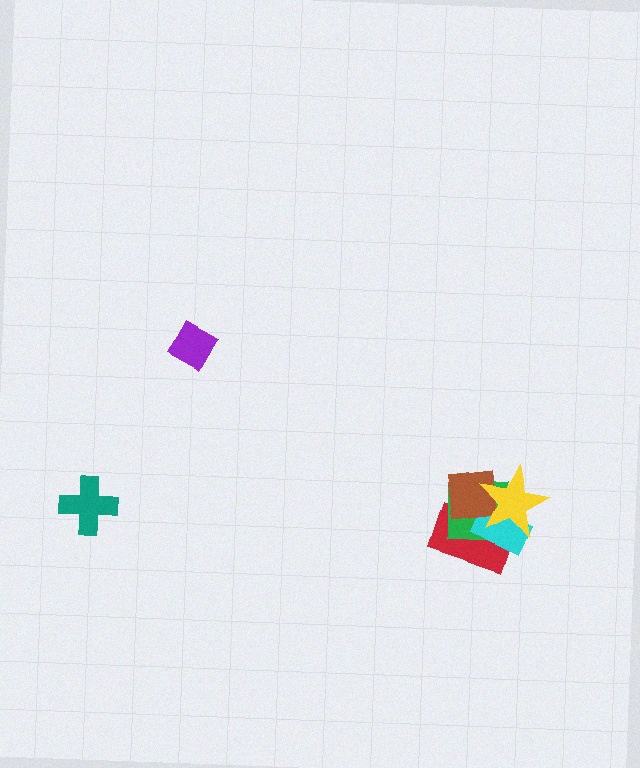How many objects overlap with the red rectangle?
4 objects overlap with the red rectangle.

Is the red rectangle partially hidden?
Yes, it is partially covered by another shape.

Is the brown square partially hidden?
Yes, it is partially covered by another shape.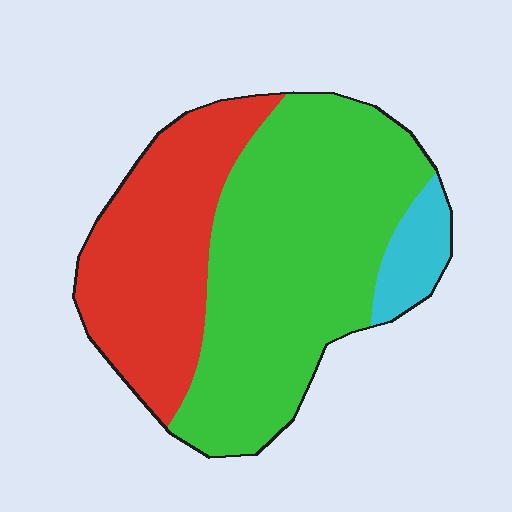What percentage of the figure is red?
Red covers around 35% of the figure.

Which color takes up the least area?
Cyan, at roughly 10%.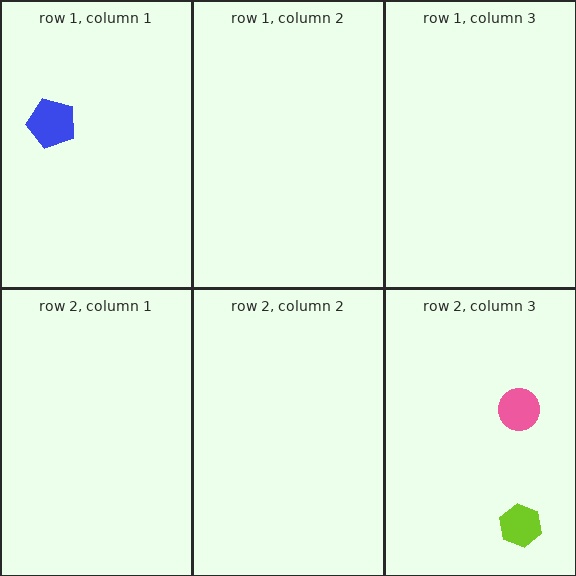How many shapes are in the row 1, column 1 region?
1.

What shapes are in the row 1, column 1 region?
The blue pentagon.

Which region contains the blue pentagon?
The row 1, column 1 region.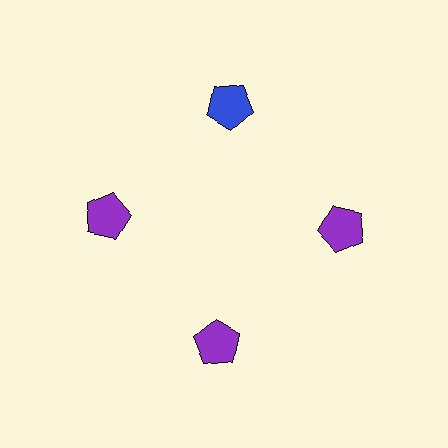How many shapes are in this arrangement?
There are 4 shapes arranged in a ring pattern.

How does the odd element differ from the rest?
It has a different color: blue instead of purple.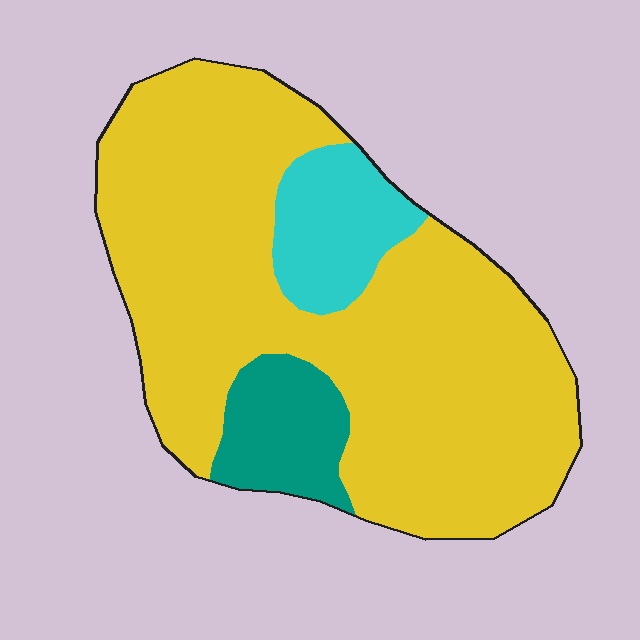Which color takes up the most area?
Yellow, at roughly 80%.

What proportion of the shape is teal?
Teal covers about 10% of the shape.